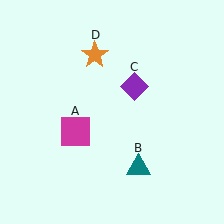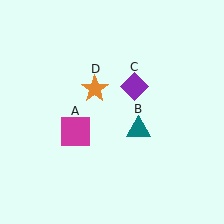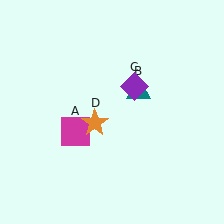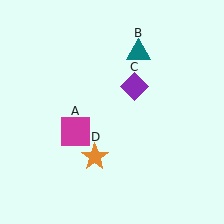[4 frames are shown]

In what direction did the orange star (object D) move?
The orange star (object D) moved down.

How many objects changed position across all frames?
2 objects changed position: teal triangle (object B), orange star (object D).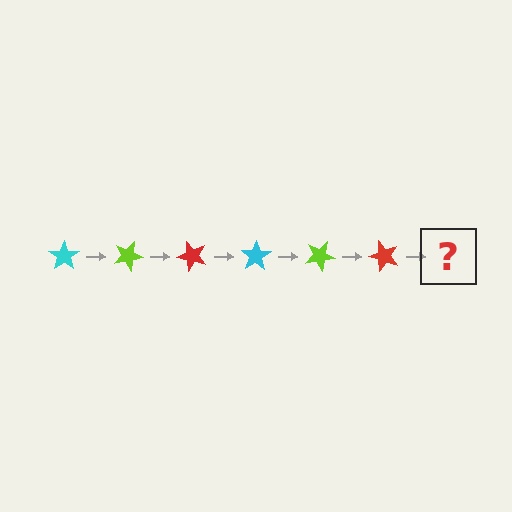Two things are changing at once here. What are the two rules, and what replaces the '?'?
The two rules are that it rotates 25 degrees each step and the color cycles through cyan, lime, and red. The '?' should be a cyan star, rotated 150 degrees from the start.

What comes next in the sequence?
The next element should be a cyan star, rotated 150 degrees from the start.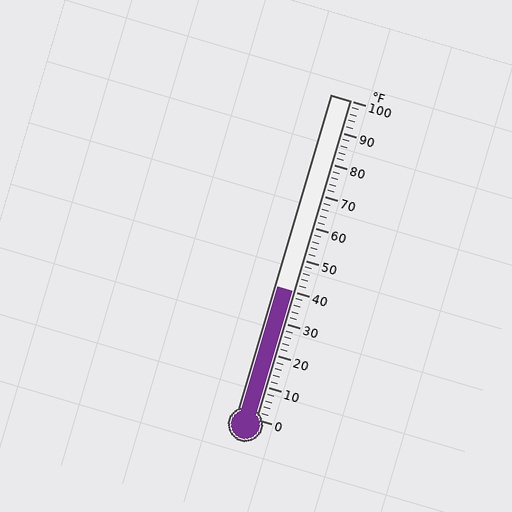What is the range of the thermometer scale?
The thermometer scale ranges from 0°F to 100°F.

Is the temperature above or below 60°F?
The temperature is below 60°F.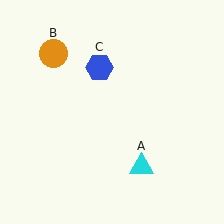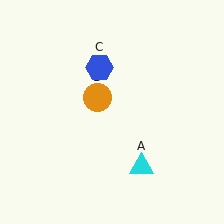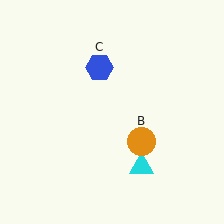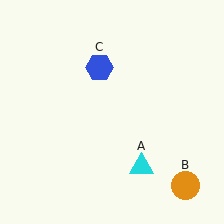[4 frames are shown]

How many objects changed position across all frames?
1 object changed position: orange circle (object B).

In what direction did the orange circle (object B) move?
The orange circle (object B) moved down and to the right.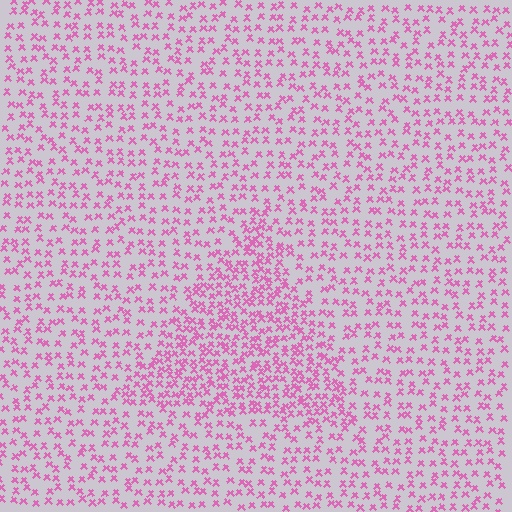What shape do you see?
I see a triangle.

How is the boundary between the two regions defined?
The boundary is defined by a change in element density (approximately 1.9x ratio). All elements are the same color, size, and shape.